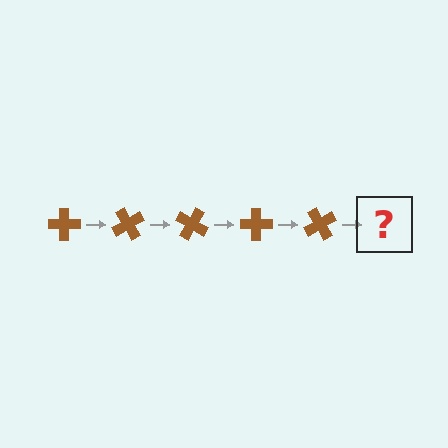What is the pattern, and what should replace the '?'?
The pattern is that the cross rotates 60 degrees each step. The '?' should be a brown cross rotated 300 degrees.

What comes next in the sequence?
The next element should be a brown cross rotated 300 degrees.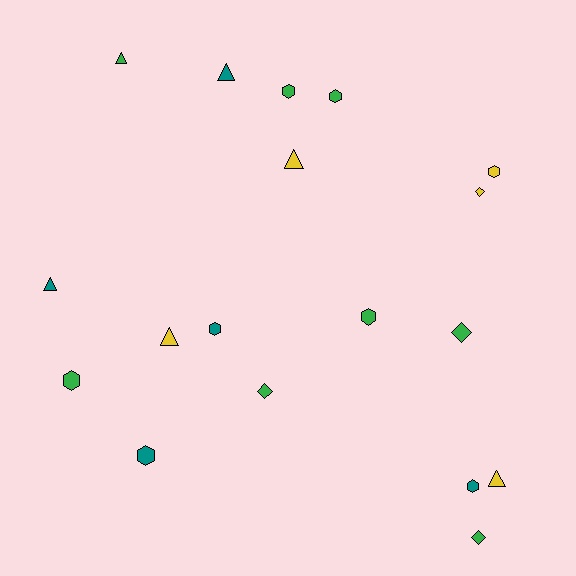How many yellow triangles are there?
There are 3 yellow triangles.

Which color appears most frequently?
Green, with 8 objects.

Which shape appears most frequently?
Hexagon, with 8 objects.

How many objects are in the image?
There are 18 objects.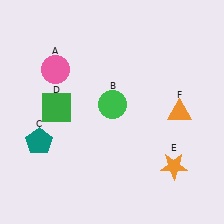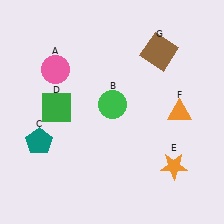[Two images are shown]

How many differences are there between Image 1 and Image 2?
There is 1 difference between the two images.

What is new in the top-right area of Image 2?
A brown square (G) was added in the top-right area of Image 2.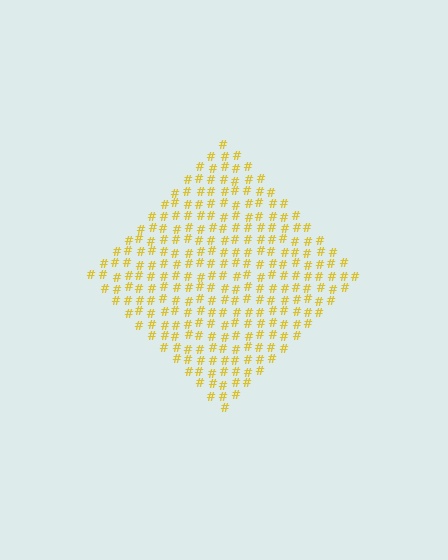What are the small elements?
The small elements are hash symbols.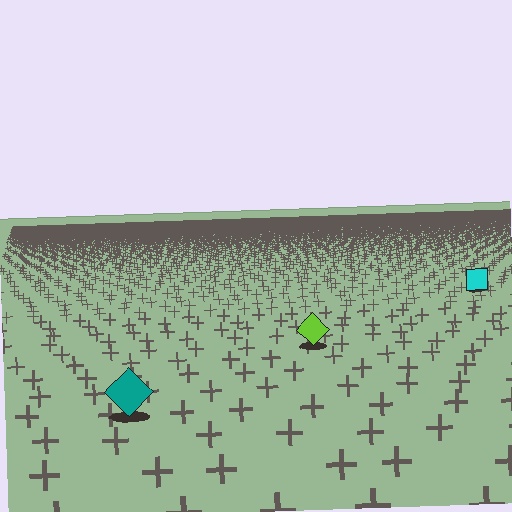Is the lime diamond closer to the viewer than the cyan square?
Yes. The lime diamond is closer — you can tell from the texture gradient: the ground texture is coarser near it.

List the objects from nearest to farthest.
From nearest to farthest: the teal diamond, the lime diamond, the cyan square.